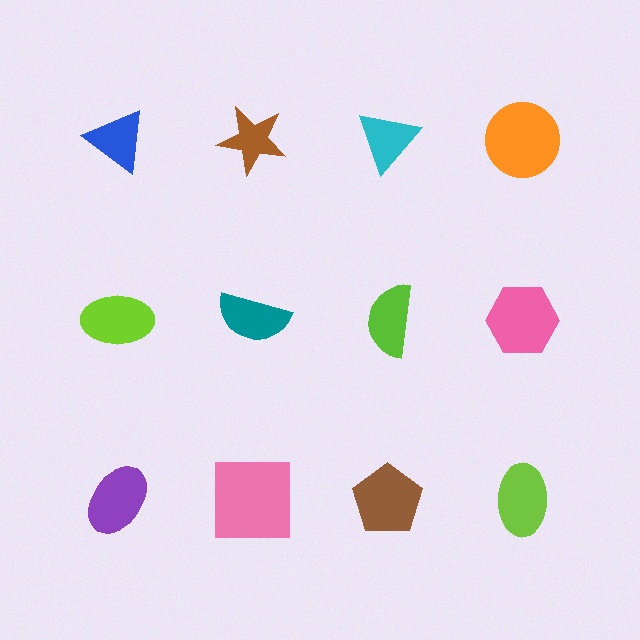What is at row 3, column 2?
A pink square.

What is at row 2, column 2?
A teal semicircle.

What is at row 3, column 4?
A lime ellipse.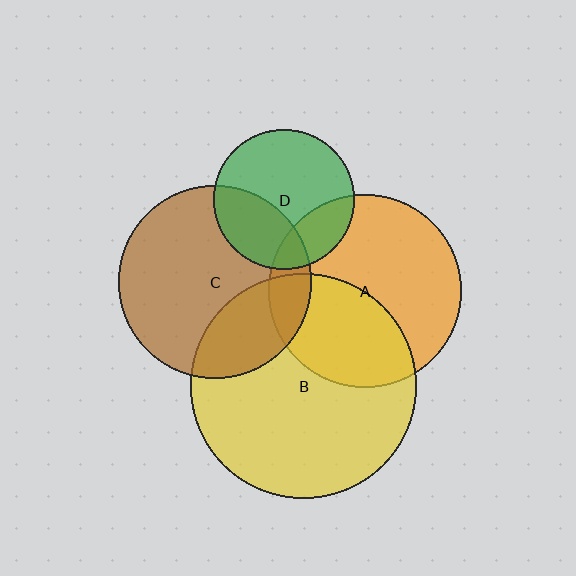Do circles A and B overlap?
Yes.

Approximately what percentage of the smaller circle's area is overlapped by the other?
Approximately 40%.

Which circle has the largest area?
Circle B (yellow).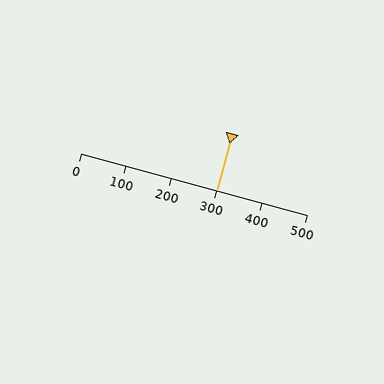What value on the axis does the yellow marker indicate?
The marker indicates approximately 300.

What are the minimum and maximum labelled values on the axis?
The axis runs from 0 to 500.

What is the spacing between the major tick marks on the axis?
The major ticks are spaced 100 apart.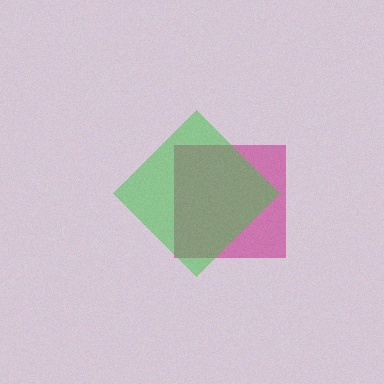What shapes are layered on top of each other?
The layered shapes are: a magenta square, a green diamond.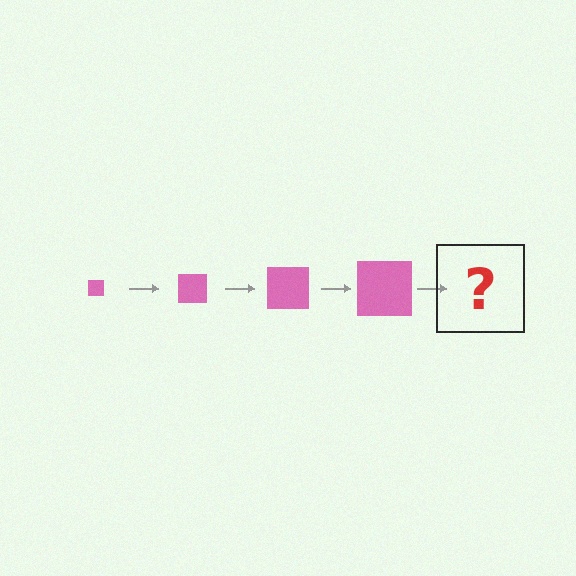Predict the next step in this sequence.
The next step is a pink square, larger than the previous one.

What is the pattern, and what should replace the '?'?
The pattern is that the square gets progressively larger each step. The '?' should be a pink square, larger than the previous one.